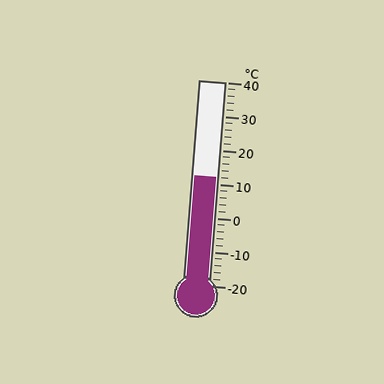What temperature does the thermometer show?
The thermometer shows approximately 12°C.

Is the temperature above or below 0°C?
The temperature is above 0°C.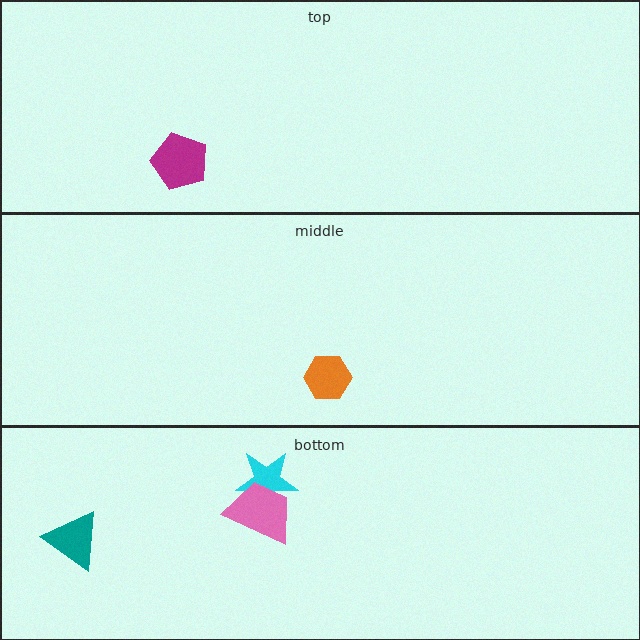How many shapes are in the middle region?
1.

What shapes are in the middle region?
The orange hexagon.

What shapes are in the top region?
The magenta pentagon.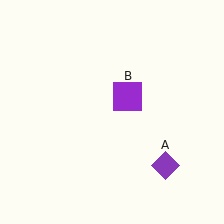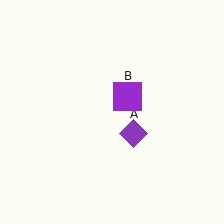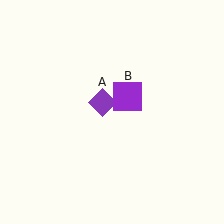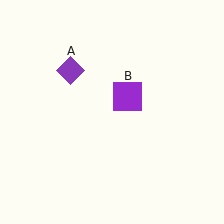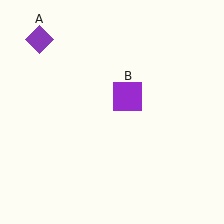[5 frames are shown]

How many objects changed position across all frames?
1 object changed position: purple diamond (object A).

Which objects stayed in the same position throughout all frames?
Purple square (object B) remained stationary.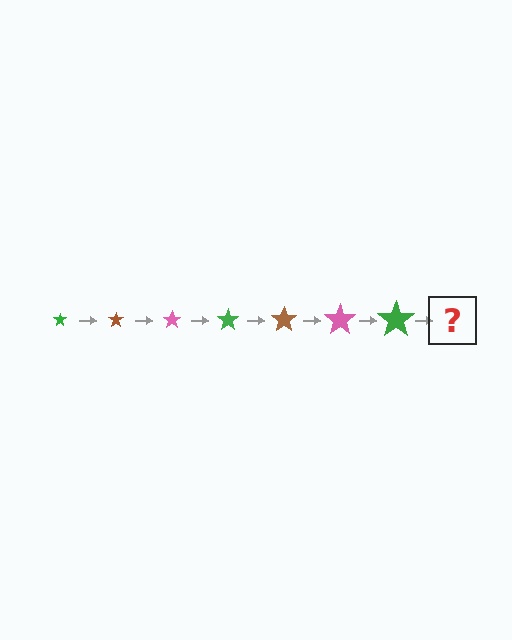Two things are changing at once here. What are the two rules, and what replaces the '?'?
The two rules are that the star grows larger each step and the color cycles through green, brown, and pink. The '?' should be a brown star, larger than the previous one.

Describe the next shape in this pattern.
It should be a brown star, larger than the previous one.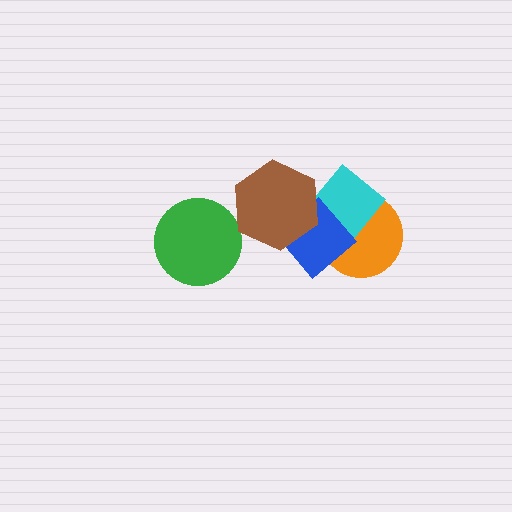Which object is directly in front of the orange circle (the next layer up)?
The cyan diamond is directly in front of the orange circle.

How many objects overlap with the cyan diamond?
3 objects overlap with the cyan diamond.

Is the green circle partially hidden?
No, no other shape covers it.